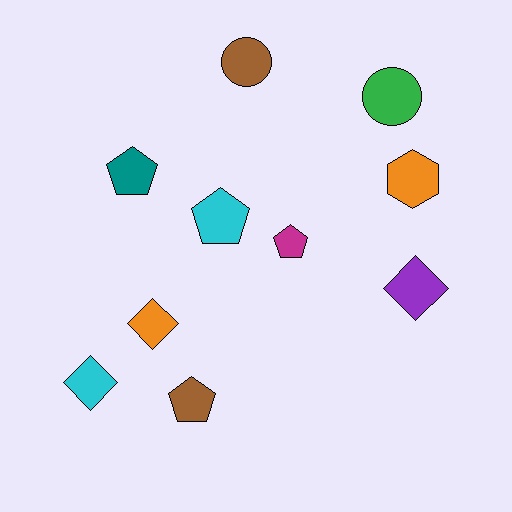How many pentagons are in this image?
There are 4 pentagons.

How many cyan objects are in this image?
There are 2 cyan objects.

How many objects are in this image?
There are 10 objects.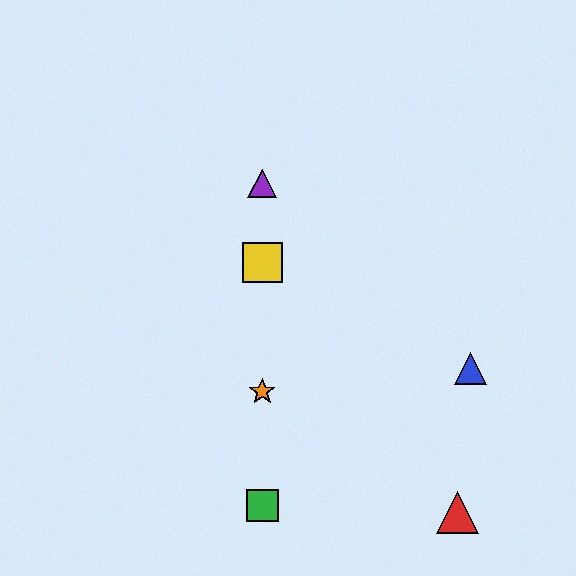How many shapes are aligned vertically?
4 shapes (the green square, the yellow square, the purple triangle, the orange star) are aligned vertically.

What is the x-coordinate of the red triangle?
The red triangle is at x≈458.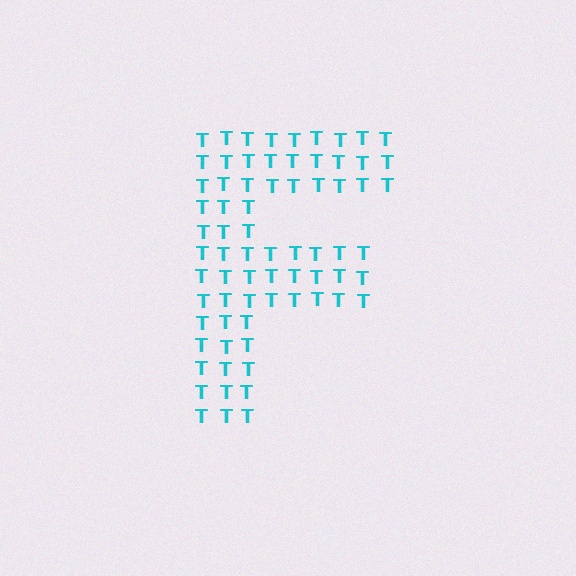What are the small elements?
The small elements are letter T's.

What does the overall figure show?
The overall figure shows the letter F.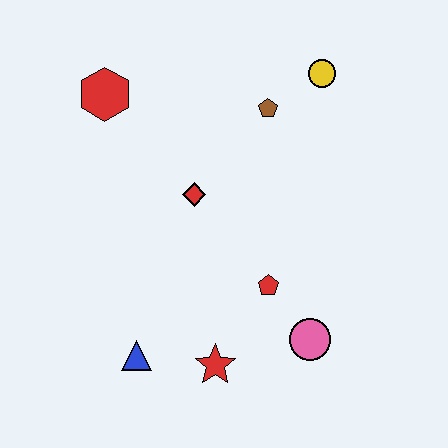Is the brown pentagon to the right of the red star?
Yes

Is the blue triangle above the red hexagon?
No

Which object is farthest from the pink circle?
The red hexagon is farthest from the pink circle.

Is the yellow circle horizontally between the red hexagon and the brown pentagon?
No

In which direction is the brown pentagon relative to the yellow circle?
The brown pentagon is to the left of the yellow circle.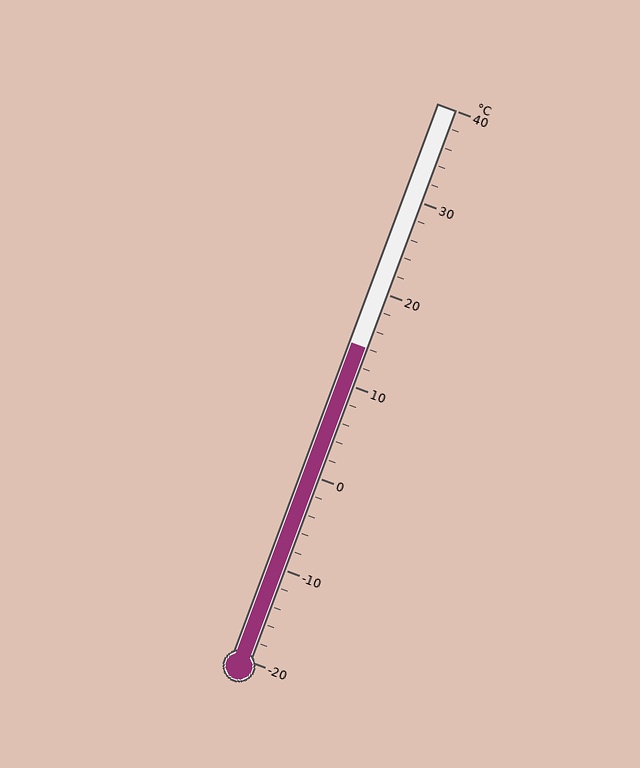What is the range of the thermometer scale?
The thermometer scale ranges from -20°C to 40°C.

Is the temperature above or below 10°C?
The temperature is above 10°C.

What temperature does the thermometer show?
The thermometer shows approximately 14°C.